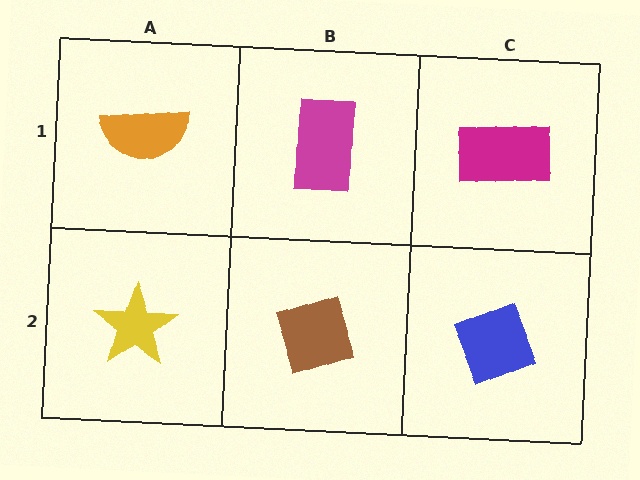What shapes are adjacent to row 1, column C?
A blue diamond (row 2, column C), a magenta rectangle (row 1, column B).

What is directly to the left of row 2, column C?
A brown diamond.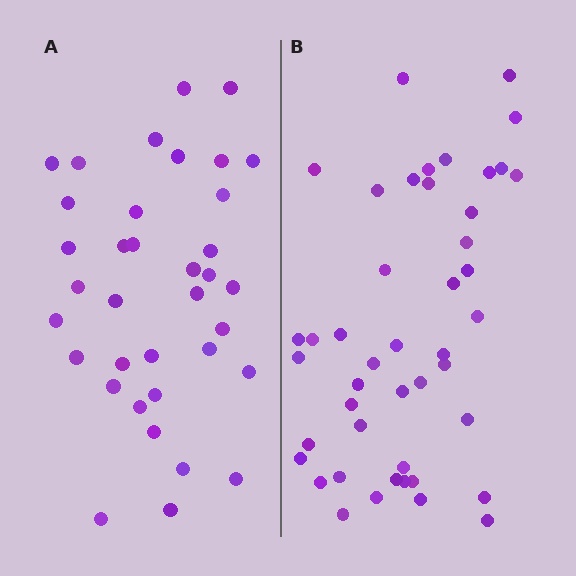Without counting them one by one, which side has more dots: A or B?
Region B (the right region) has more dots.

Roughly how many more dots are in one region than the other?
Region B has roughly 8 or so more dots than region A.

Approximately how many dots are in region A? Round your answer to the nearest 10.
About 40 dots. (The exact count is 36, which rounds to 40.)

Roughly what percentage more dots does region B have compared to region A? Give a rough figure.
About 25% more.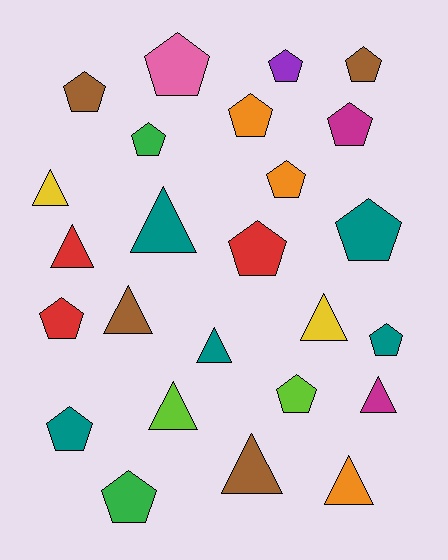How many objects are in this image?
There are 25 objects.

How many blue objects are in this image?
There are no blue objects.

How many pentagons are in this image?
There are 15 pentagons.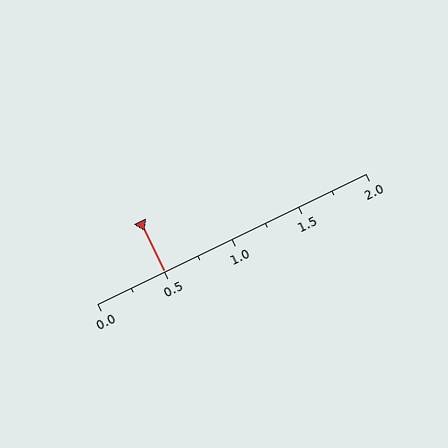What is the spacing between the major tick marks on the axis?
The major ticks are spaced 0.5 apart.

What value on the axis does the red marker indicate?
The marker indicates approximately 0.5.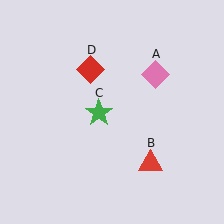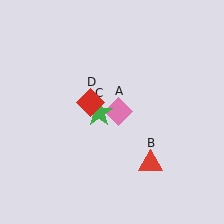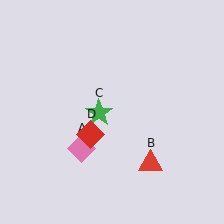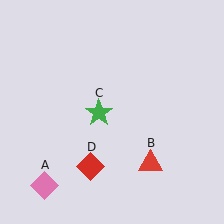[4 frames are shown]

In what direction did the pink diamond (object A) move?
The pink diamond (object A) moved down and to the left.